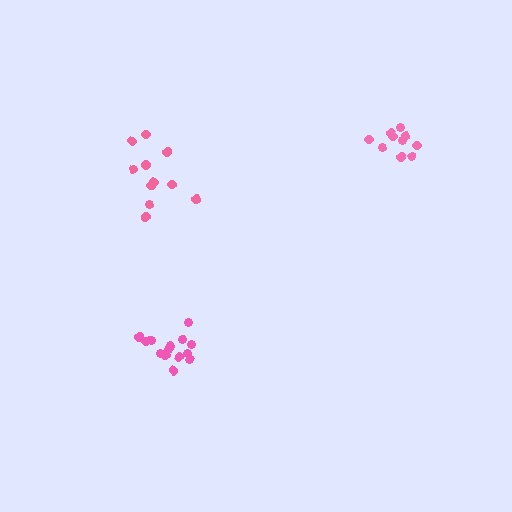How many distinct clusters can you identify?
There are 3 distinct clusters.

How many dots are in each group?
Group 1: 14 dots, Group 2: 12 dots, Group 3: 10 dots (36 total).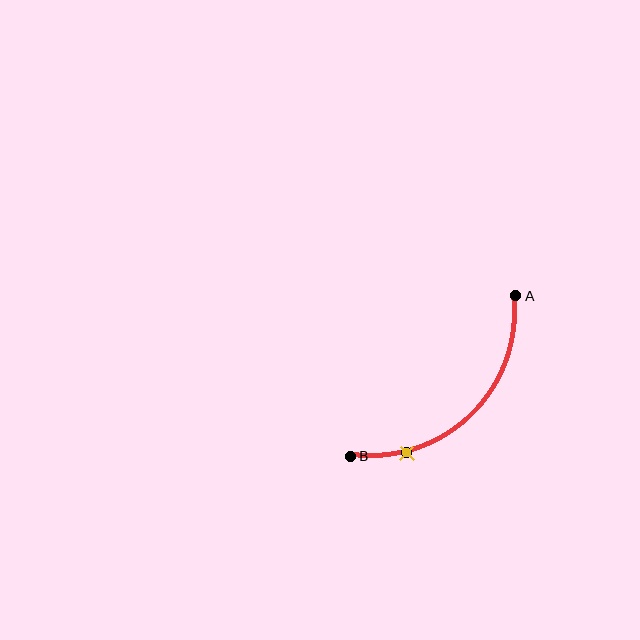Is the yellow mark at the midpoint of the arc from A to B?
No. The yellow mark lies on the arc but is closer to endpoint B. The arc midpoint would be at the point on the curve equidistant along the arc from both A and B.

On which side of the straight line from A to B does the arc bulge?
The arc bulges below and to the right of the straight line connecting A and B.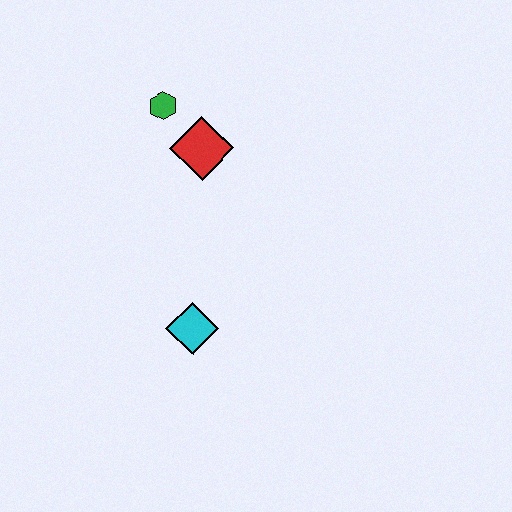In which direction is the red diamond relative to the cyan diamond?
The red diamond is above the cyan diamond.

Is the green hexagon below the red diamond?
No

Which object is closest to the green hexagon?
The red diamond is closest to the green hexagon.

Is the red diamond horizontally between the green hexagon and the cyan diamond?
No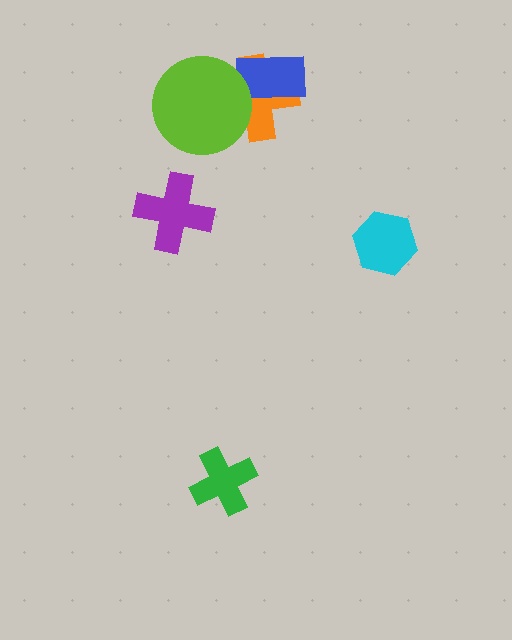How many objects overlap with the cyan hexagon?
0 objects overlap with the cyan hexagon.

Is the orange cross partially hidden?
Yes, it is partially covered by another shape.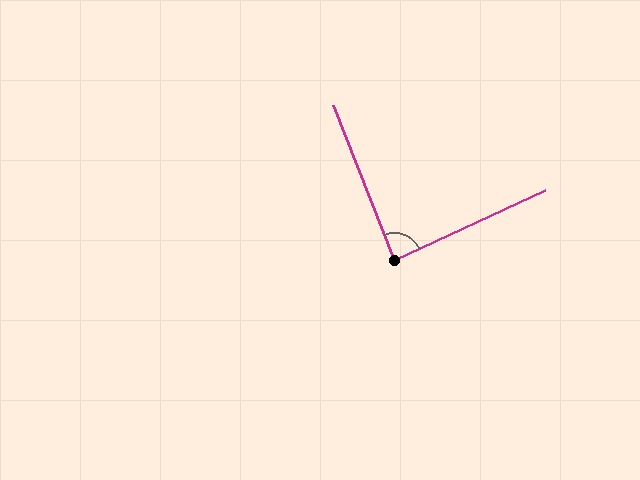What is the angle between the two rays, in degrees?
Approximately 86 degrees.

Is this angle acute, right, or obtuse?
It is approximately a right angle.